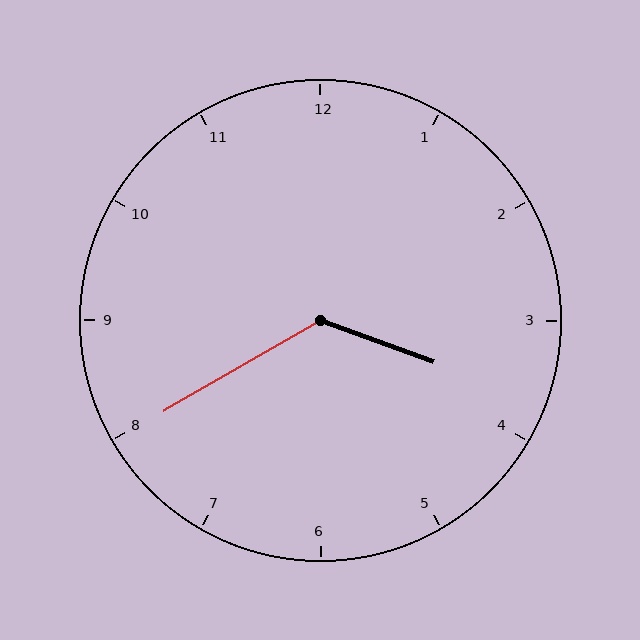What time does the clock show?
3:40.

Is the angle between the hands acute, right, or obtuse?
It is obtuse.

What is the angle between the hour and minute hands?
Approximately 130 degrees.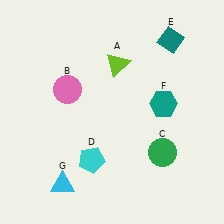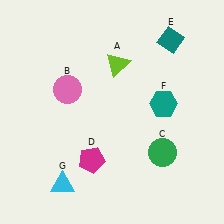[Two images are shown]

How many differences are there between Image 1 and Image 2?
There is 1 difference between the two images.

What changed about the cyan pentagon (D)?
In Image 1, D is cyan. In Image 2, it changed to magenta.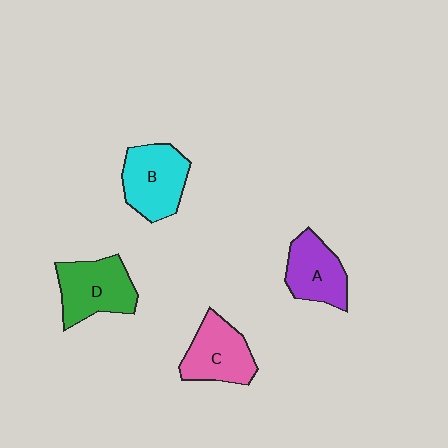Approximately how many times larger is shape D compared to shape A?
Approximately 1.2 times.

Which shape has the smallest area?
Shape A (purple).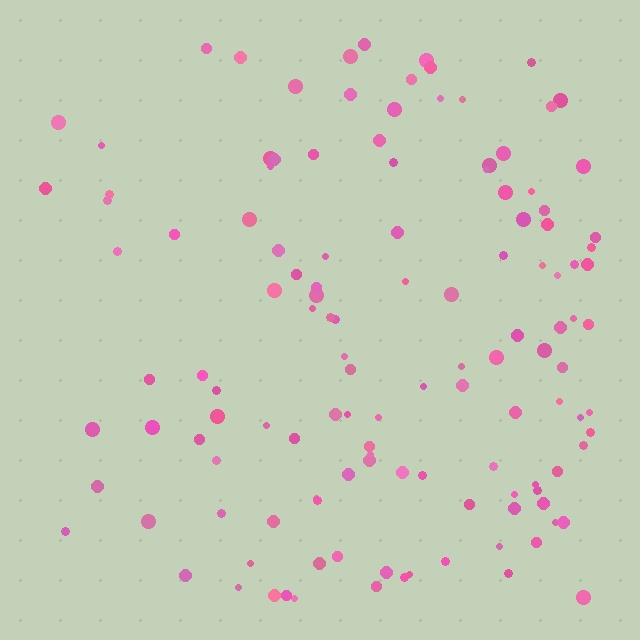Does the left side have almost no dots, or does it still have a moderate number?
Still a moderate number, just noticeably fewer than the right.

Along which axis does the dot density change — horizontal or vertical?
Horizontal.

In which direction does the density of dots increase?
From left to right, with the right side densest.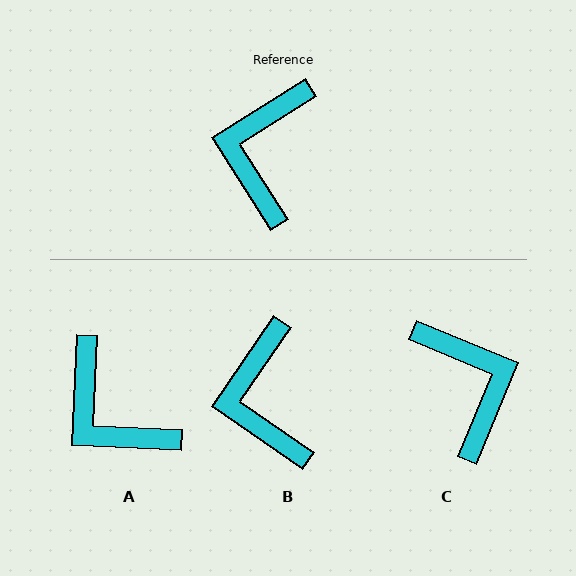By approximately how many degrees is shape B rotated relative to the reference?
Approximately 23 degrees counter-clockwise.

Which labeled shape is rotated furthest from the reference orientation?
C, about 145 degrees away.